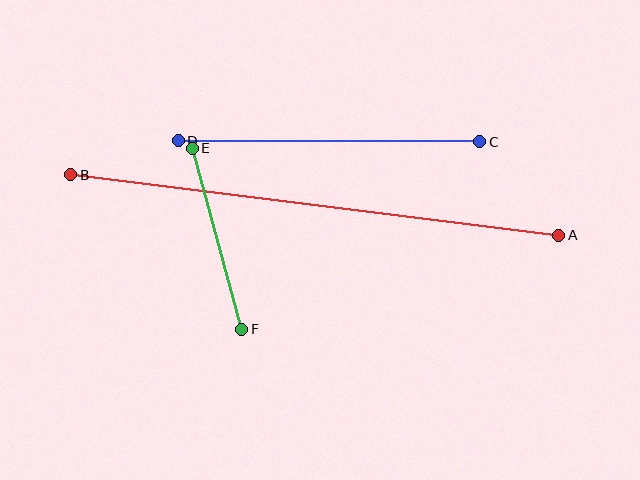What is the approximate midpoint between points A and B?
The midpoint is at approximately (315, 205) pixels.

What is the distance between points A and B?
The distance is approximately 491 pixels.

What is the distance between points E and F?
The distance is approximately 187 pixels.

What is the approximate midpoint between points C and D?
The midpoint is at approximately (329, 141) pixels.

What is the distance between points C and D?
The distance is approximately 302 pixels.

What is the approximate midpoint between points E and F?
The midpoint is at approximately (217, 239) pixels.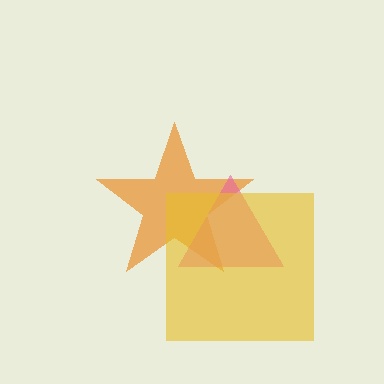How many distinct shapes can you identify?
There are 3 distinct shapes: an orange star, a pink triangle, a yellow square.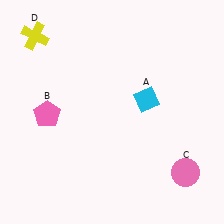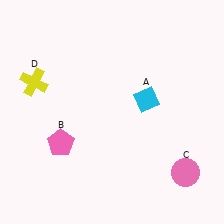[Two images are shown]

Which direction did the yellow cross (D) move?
The yellow cross (D) moved down.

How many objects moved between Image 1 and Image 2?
2 objects moved between the two images.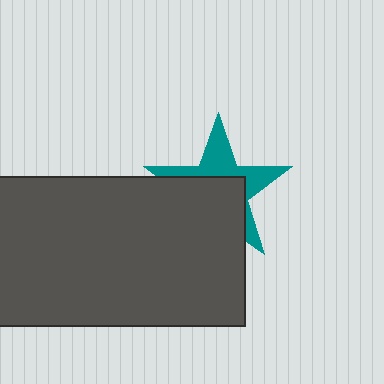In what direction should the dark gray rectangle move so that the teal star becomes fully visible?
The dark gray rectangle should move down. That is the shortest direction to clear the overlap and leave the teal star fully visible.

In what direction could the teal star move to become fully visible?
The teal star could move up. That would shift it out from behind the dark gray rectangle entirely.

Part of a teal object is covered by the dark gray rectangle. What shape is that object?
It is a star.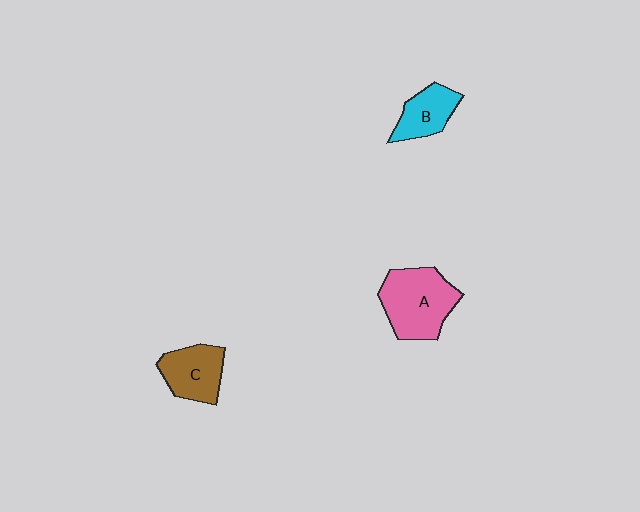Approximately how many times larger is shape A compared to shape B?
Approximately 1.8 times.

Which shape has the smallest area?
Shape B (cyan).